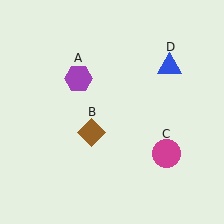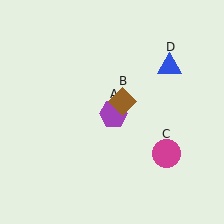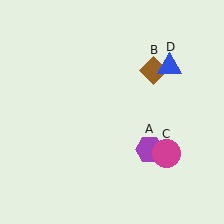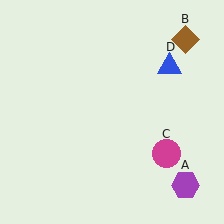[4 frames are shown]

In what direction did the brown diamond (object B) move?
The brown diamond (object B) moved up and to the right.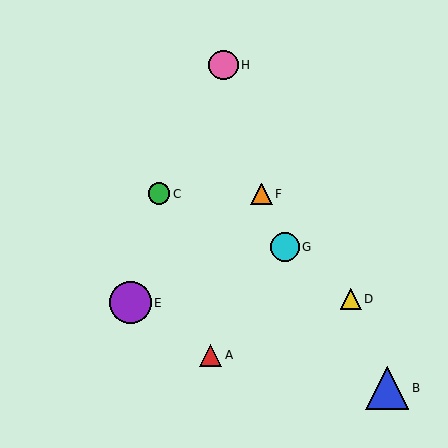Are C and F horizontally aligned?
Yes, both are at y≈194.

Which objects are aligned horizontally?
Objects C, F are aligned horizontally.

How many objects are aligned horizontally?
2 objects (C, F) are aligned horizontally.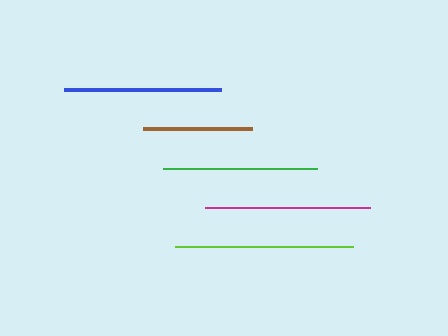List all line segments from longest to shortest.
From longest to shortest: lime, magenta, blue, green, brown.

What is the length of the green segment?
The green segment is approximately 154 pixels long.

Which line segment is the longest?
The lime line is the longest at approximately 178 pixels.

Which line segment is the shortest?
The brown line is the shortest at approximately 109 pixels.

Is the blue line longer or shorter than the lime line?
The lime line is longer than the blue line.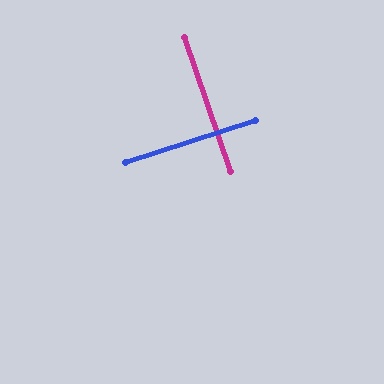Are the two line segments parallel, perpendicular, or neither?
Perpendicular — they meet at approximately 89°.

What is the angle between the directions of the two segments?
Approximately 89 degrees.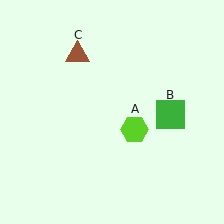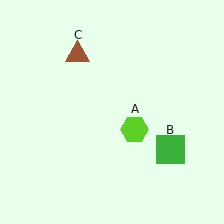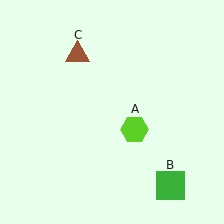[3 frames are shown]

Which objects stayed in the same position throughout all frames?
Lime hexagon (object A) and brown triangle (object C) remained stationary.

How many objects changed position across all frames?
1 object changed position: green square (object B).